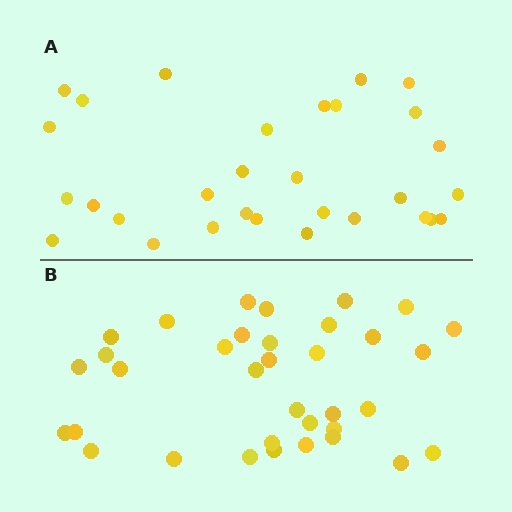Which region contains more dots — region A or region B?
Region B (the bottom region) has more dots.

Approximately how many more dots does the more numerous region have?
Region B has about 5 more dots than region A.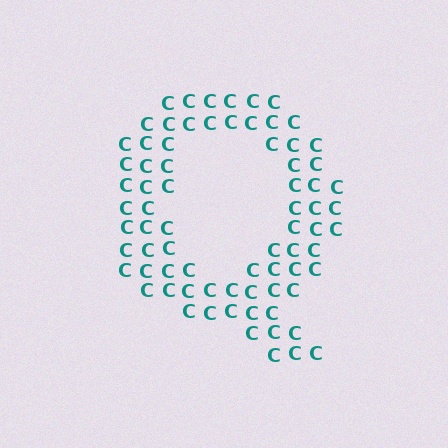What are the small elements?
The small elements are letter C's.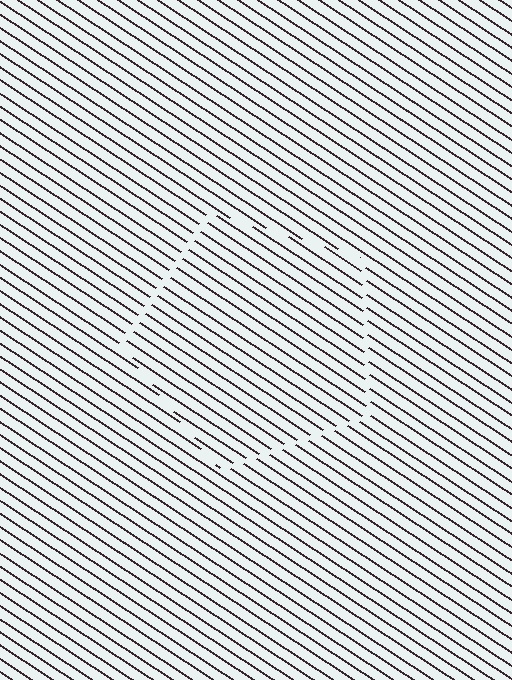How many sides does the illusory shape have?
5 sides — the line-ends trace a pentagon.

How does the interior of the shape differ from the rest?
The interior of the shape contains the same grating, shifted by half a period — the contour is defined by the phase discontinuity where line-ends from the inner and outer gratings abut.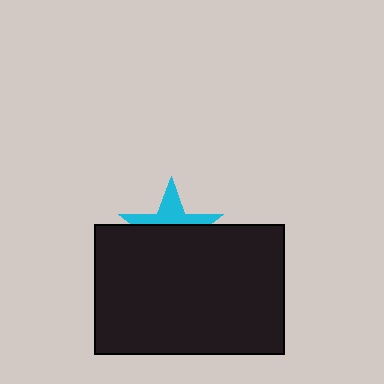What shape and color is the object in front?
The object in front is a black rectangle.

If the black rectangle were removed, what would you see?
You would see the complete cyan star.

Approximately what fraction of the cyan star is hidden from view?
Roughly 61% of the cyan star is hidden behind the black rectangle.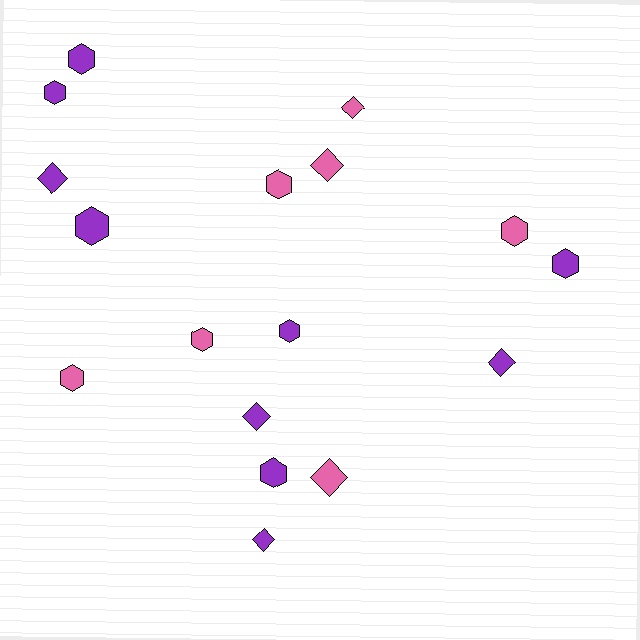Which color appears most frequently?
Purple, with 10 objects.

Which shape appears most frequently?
Hexagon, with 10 objects.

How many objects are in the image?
There are 17 objects.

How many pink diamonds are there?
There are 3 pink diamonds.